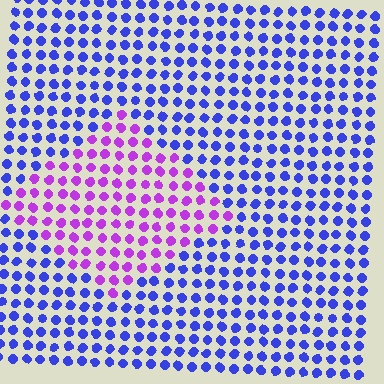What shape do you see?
I see a diamond.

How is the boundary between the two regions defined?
The boundary is defined purely by a slight shift in hue (about 52 degrees). Spacing, size, and orientation are identical on both sides.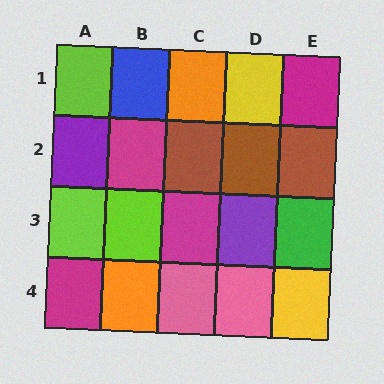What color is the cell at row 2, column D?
Brown.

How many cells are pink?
2 cells are pink.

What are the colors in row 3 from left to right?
Lime, lime, magenta, purple, green.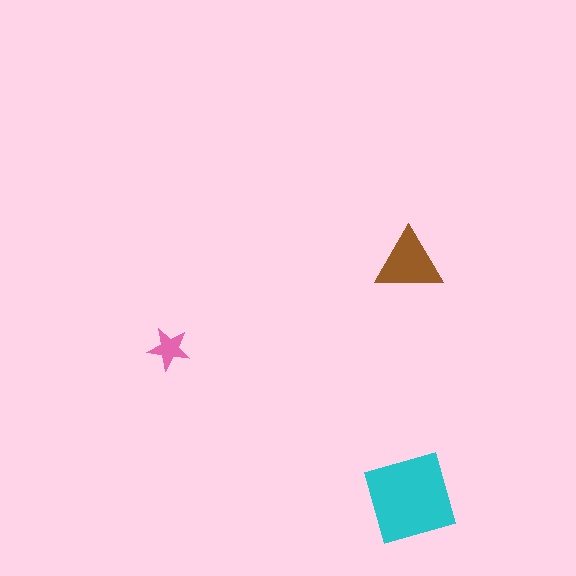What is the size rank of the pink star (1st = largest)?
3rd.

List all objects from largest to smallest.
The cyan diamond, the brown triangle, the pink star.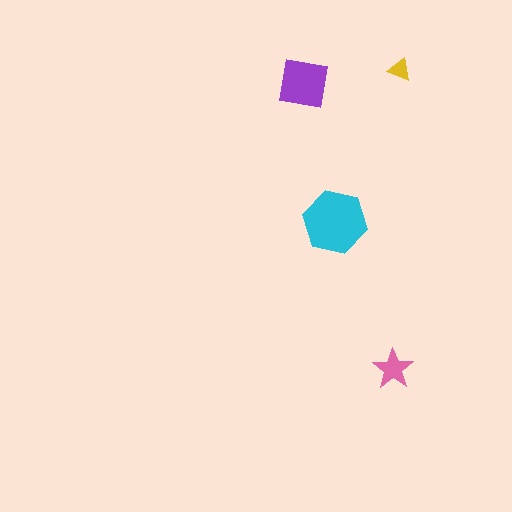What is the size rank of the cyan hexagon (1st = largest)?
1st.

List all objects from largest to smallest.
The cyan hexagon, the purple square, the pink star, the yellow triangle.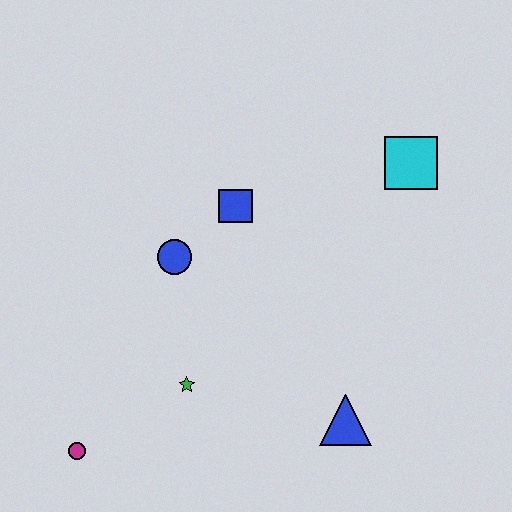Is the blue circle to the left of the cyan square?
Yes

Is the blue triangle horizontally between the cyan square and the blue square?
Yes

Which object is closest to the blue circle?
The blue square is closest to the blue circle.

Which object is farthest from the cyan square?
The magenta circle is farthest from the cyan square.